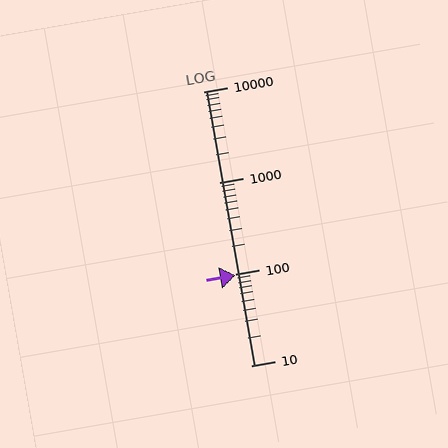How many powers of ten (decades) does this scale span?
The scale spans 3 decades, from 10 to 10000.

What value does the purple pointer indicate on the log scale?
The pointer indicates approximately 96.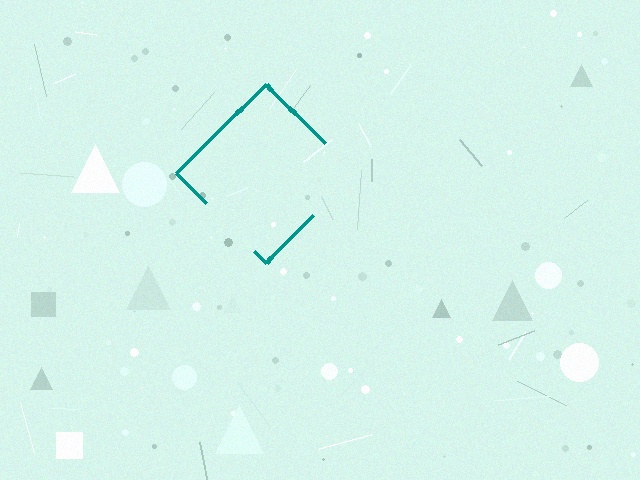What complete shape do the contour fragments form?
The contour fragments form a diamond.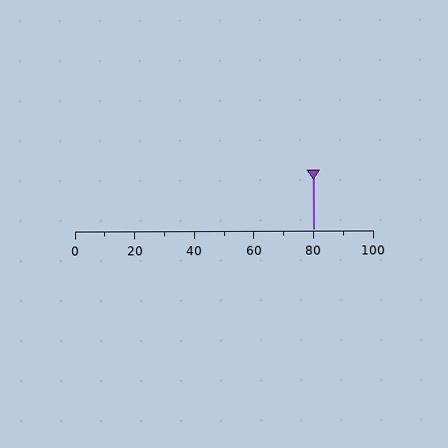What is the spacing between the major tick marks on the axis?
The major ticks are spaced 20 apart.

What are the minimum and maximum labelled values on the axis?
The axis runs from 0 to 100.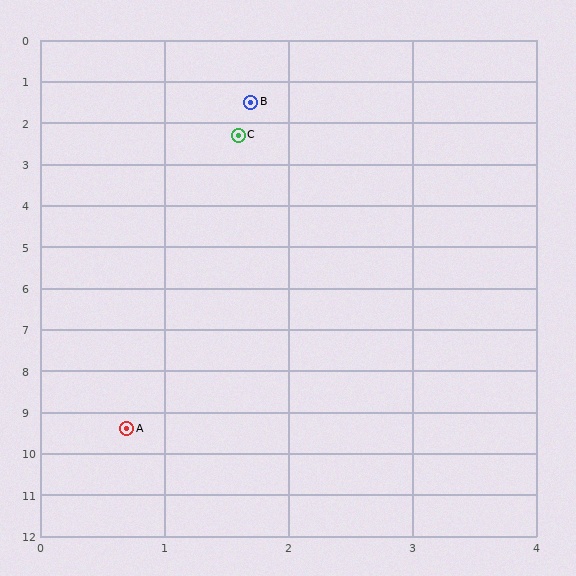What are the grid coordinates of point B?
Point B is at approximately (1.7, 1.5).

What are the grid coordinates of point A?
Point A is at approximately (0.7, 9.4).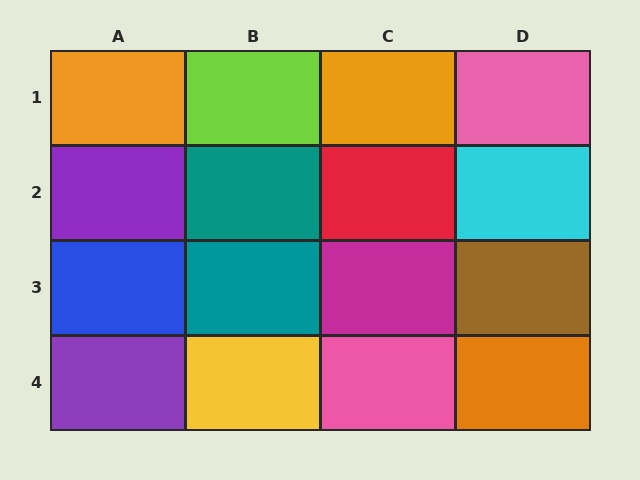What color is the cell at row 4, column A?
Purple.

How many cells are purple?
2 cells are purple.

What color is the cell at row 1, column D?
Pink.